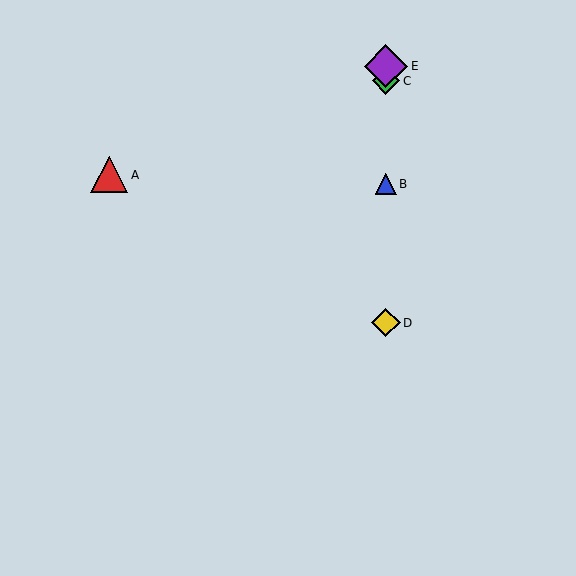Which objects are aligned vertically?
Objects B, C, D, E are aligned vertically.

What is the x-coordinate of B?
Object B is at x≈386.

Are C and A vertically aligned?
No, C is at x≈386 and A is at x≈109.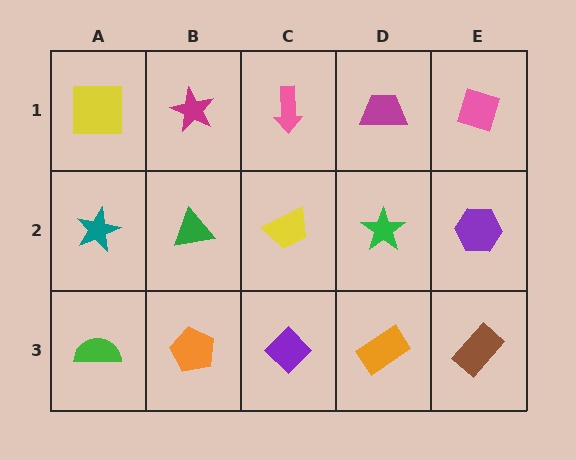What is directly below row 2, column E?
A brown rectangle.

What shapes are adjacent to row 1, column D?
A green star (row 2, column D), a pink arrow (row 1, column C), a pink diamond (row 1, column E).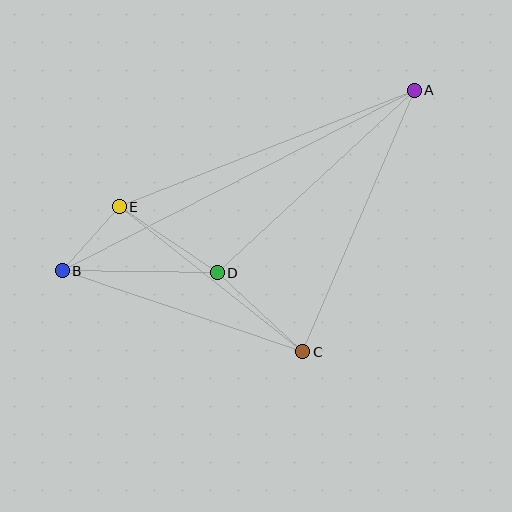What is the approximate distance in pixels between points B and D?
The distance between B and D is approximately 155 pixels.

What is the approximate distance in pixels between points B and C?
The distance between B and C is approximately 254 pixels.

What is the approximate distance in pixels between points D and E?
The distance between D and E is approximately 119 pixels.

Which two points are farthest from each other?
Points A and B are farthest from each other.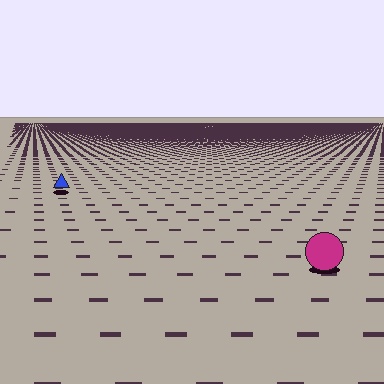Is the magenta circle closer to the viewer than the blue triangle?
Yes. The magenta circle is closer — you can tell from the texture gradient: the ground texture is coarser near it.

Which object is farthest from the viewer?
The blue triangle is farthest from the viewer. It appears smaller and the ground texture around it is denser.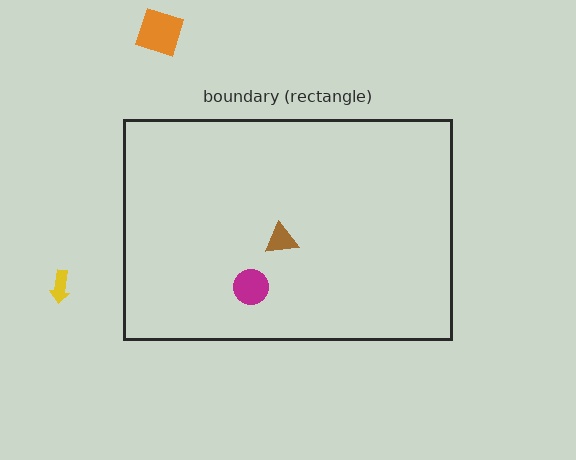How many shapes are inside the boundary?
2 inside, 2 outside.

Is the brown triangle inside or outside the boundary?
Inside.